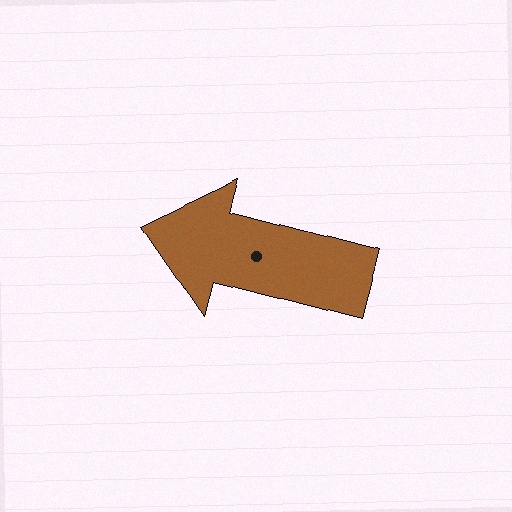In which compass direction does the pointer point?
West.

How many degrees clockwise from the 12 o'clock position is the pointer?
Approximately 285 degrees.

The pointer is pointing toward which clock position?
Roughly 9 o'clock.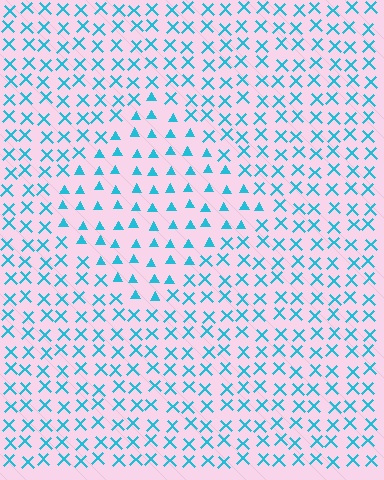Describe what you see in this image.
The image is filled with small cyan elements arranged in a uniform grid. A diamond-shaped region contains triangles, while the surrounding area contains X marks. The boundary is defined purely by the change in element shape.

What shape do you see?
I see a diamond.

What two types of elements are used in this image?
The image uses triangles inside the diamond region and X marks outside it.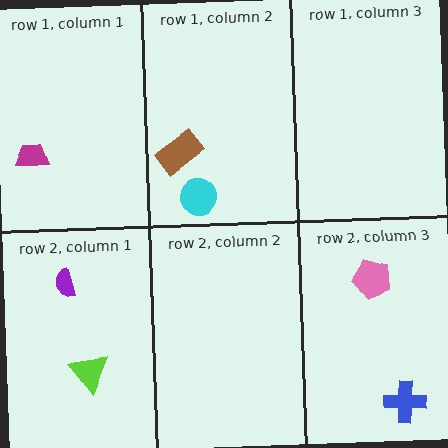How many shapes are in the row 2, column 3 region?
2.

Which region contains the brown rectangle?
The row 1, column 2 region.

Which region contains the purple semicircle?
The row 2, column 1 region.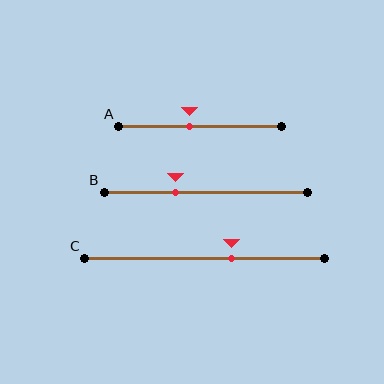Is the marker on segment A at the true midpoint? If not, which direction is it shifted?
No, the marker on segment A is shifted to the left by about 7% of the segment length.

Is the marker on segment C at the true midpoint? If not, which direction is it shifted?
No, the marker on segment C is shifted to the right by about 11% of the segment length.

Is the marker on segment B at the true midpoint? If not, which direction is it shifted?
No, the marker on segment B is shifted to the left by about 15% of the segment length.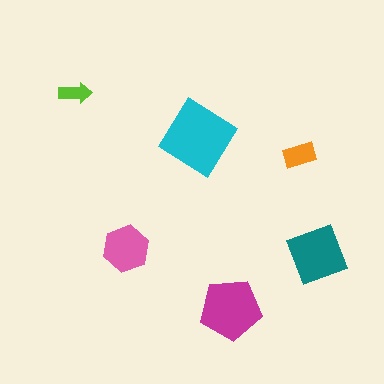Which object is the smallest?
The lime arrow.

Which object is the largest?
The cyan diamond.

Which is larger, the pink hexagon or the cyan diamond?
The cyan diamond.